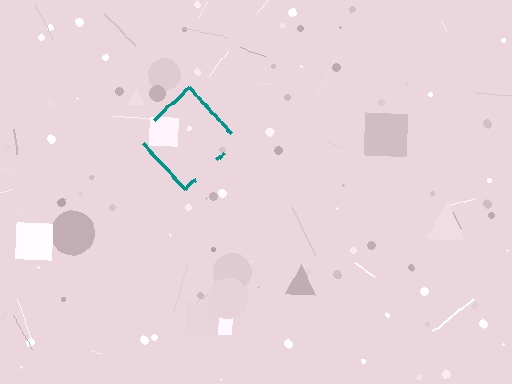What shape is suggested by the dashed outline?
The dashed outline suggests a diamond.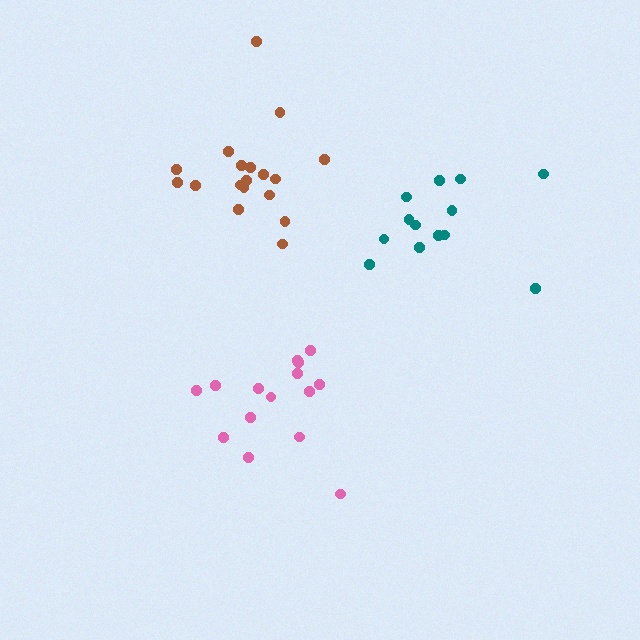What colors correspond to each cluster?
The clusters are colored: teal, pink, brown.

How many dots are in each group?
Group 1: 13 dots, Group 2: 15 dots, Group 3: 18 dots (46 total).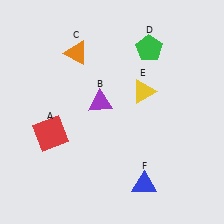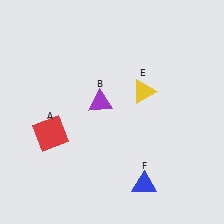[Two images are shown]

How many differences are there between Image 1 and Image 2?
There are 2 differences between the two images.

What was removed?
The orange triangle (C), the green pentagon (D) were removed in Image 2.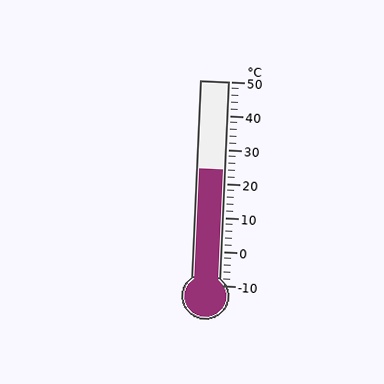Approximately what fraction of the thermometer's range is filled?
The thermometer is filled to approximately 55% of its range.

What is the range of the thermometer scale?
The thermometer scale ranges from -10°C to 50°C.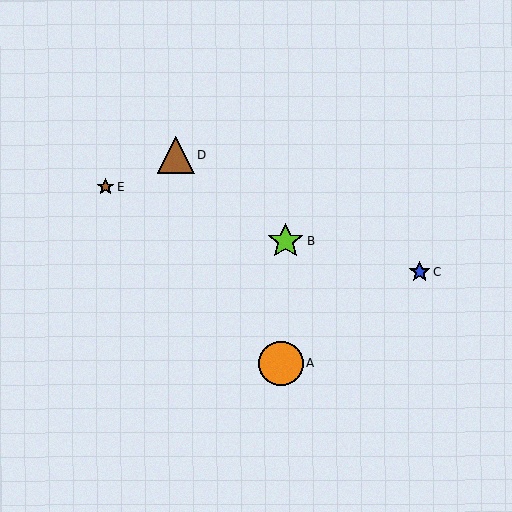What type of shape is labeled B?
Shape B is a lime star.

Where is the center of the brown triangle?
The center of the brown triangle is at (176, 155).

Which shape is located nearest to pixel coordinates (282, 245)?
The lime star (labeled B) at (285, 241) is nearest to that location.